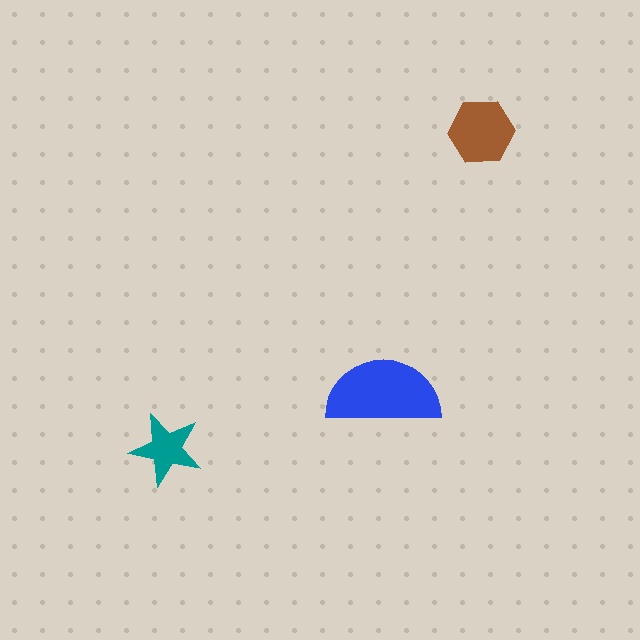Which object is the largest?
The blue semicircle.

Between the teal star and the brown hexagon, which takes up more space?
The brown hexagon.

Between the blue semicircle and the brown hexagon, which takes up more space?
The blue semicircle.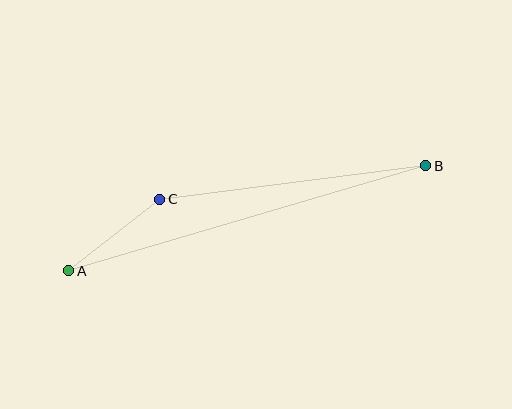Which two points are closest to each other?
Points A and C are closest to each other.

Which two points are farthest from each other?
Points A and B are farthest from each other.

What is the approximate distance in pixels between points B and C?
The distance between B and C is approximately 268 pixels.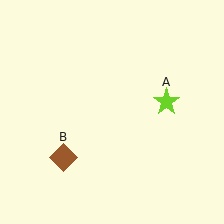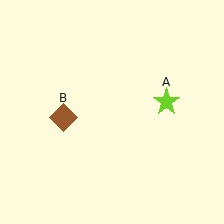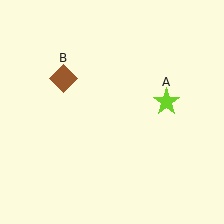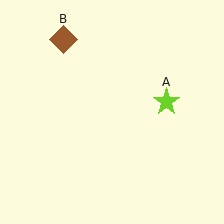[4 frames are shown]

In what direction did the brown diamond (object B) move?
The brown diamond (object B) moved up.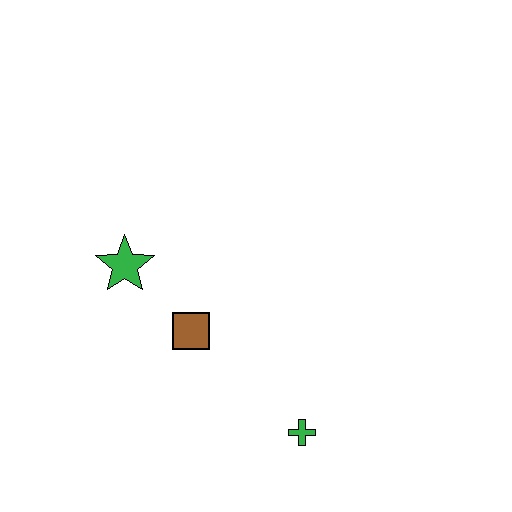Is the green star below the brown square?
No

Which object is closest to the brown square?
The green star is closest to the brown square.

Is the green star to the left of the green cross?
Yes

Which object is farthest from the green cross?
The green star is farthest from the green cross.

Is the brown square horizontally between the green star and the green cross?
Yes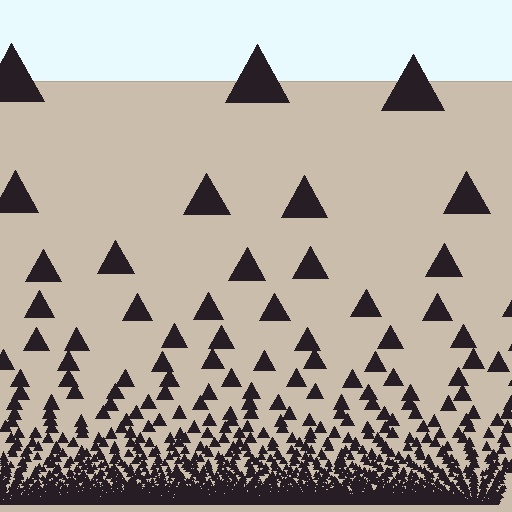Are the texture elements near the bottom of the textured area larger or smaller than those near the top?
Smaller. The gradient is inverted — elements near the bottom are smaller and denser.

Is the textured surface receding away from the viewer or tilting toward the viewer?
The surface appears to tilt toward the viewer. Texture elements get larger and sparser toward the top.